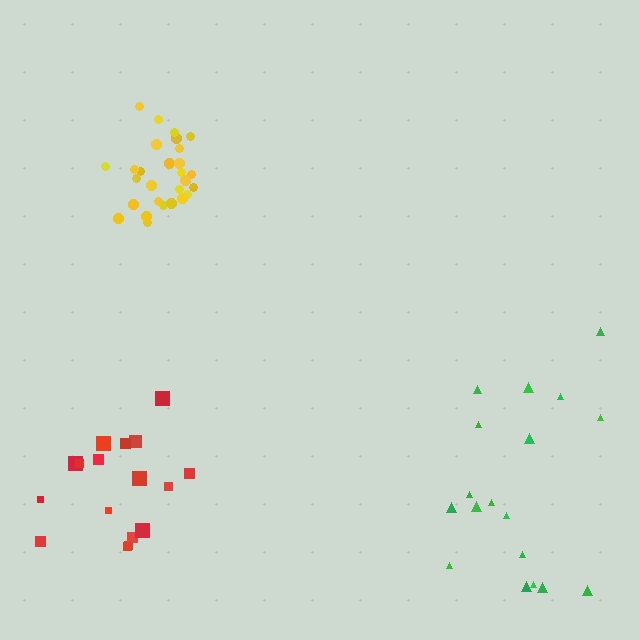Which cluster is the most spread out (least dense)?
Green.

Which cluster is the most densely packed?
Yellow.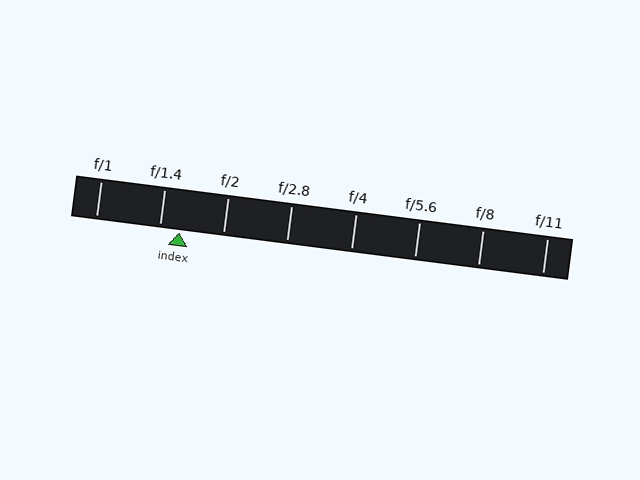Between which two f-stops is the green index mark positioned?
The index mark is between f/1.4 and f/2.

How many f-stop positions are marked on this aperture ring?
There are 8 f-stop positions marked.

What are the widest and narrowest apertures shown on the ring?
The widest aperture shown is f/1 and the narrowest is f/11.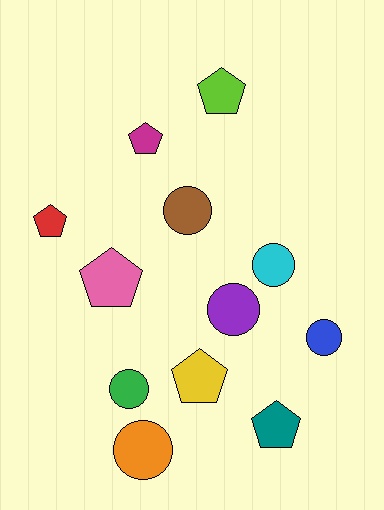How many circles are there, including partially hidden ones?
There are 6 circles.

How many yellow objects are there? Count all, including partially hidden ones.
There is 1 yellow object.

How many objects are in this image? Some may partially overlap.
There are 12 objects.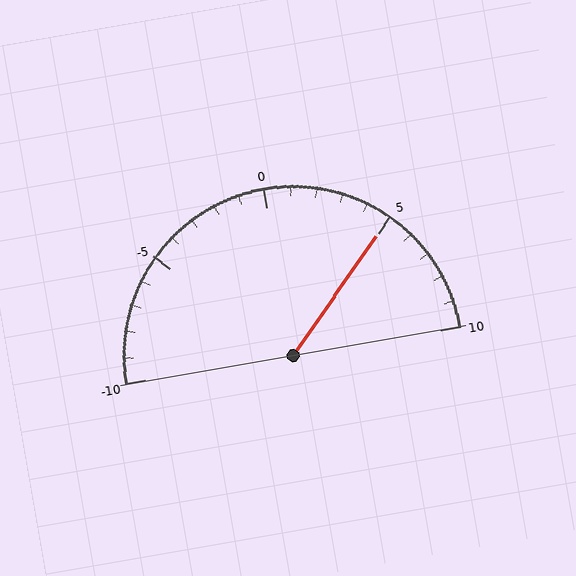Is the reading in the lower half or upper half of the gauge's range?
The reading is in the upper half of the range (-10 to 10).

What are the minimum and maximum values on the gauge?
The gauge ranges from -10 to 10.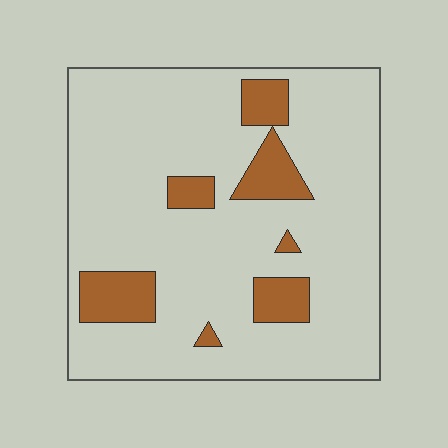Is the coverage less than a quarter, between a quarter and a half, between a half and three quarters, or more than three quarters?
Less than a quarter.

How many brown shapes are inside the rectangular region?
7.